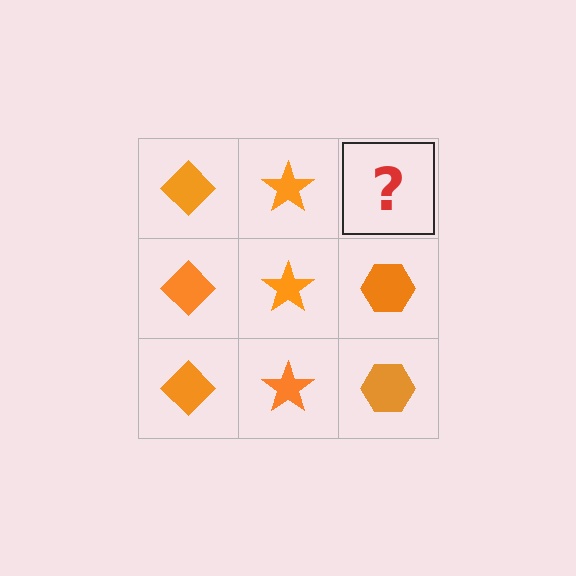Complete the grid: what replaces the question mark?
The question mark should be replaced with an orange hexagon.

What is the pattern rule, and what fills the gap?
The rule is that each column has a consistent shape. The gap should be filled with an orange hexagon.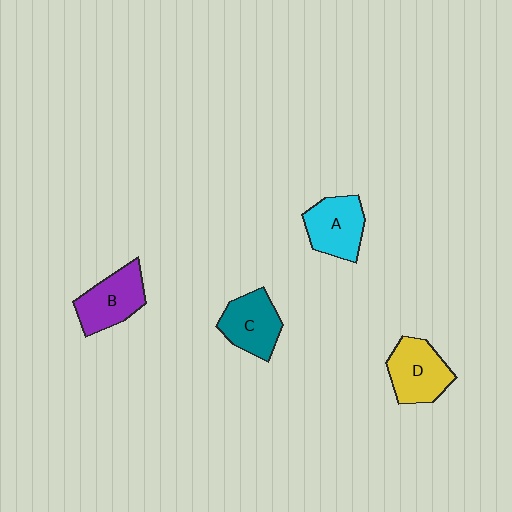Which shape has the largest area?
Shape D (yellow).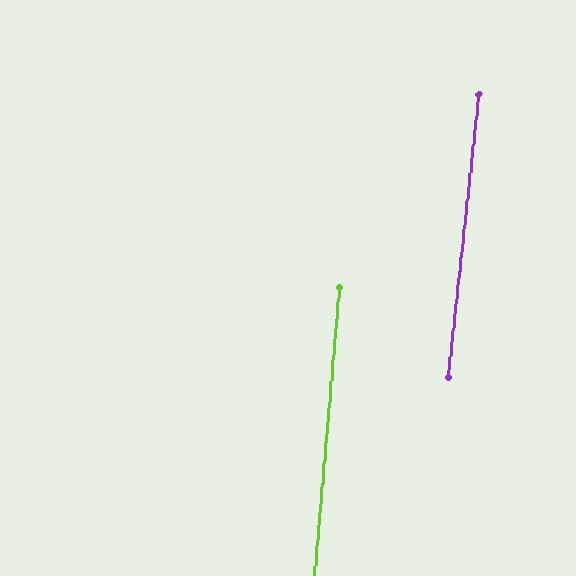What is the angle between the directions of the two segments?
Approximately 1 degree.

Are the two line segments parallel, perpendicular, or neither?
Parallel — their directions differ by only 1.3°.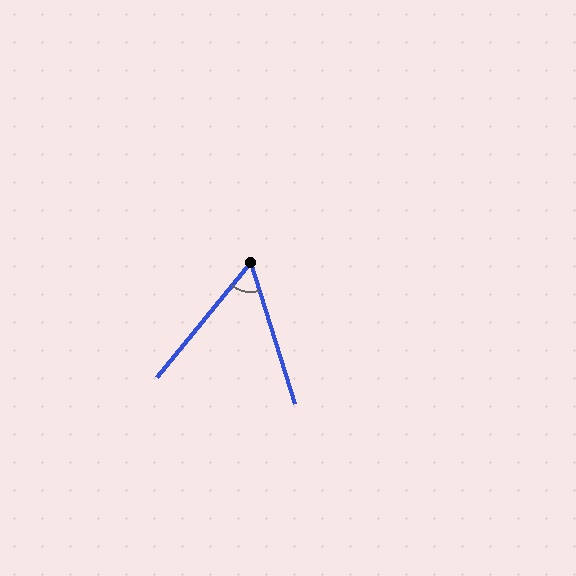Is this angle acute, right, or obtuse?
It is acute.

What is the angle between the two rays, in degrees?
Approximately 56 degrees.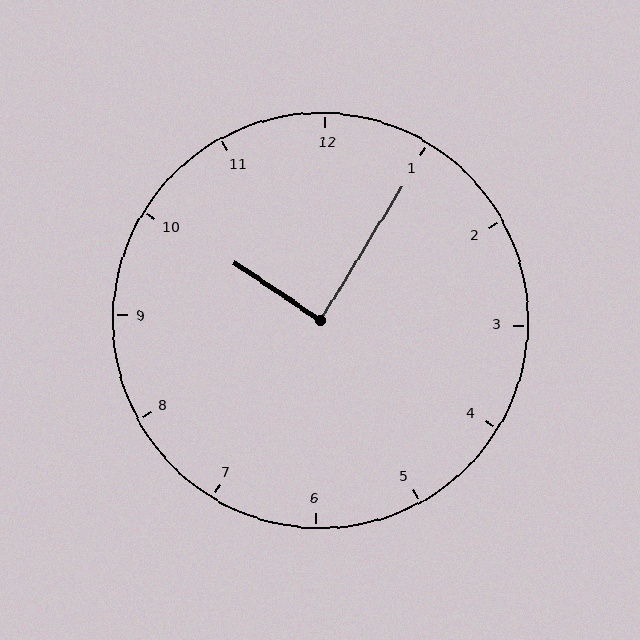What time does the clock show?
10:05.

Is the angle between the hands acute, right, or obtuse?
It is right.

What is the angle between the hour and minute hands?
Approximately 88 degrees.